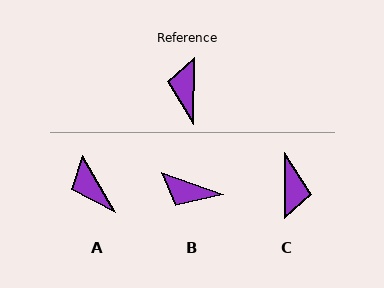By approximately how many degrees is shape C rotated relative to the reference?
Approximately 178 degrees clockwise.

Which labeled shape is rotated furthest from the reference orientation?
C, about 178 degrees away.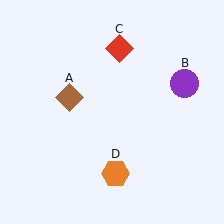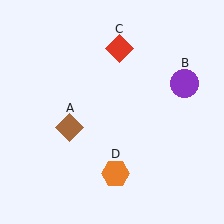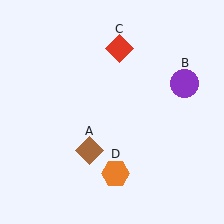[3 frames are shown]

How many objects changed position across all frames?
1 object changed position: brown diamond (object A).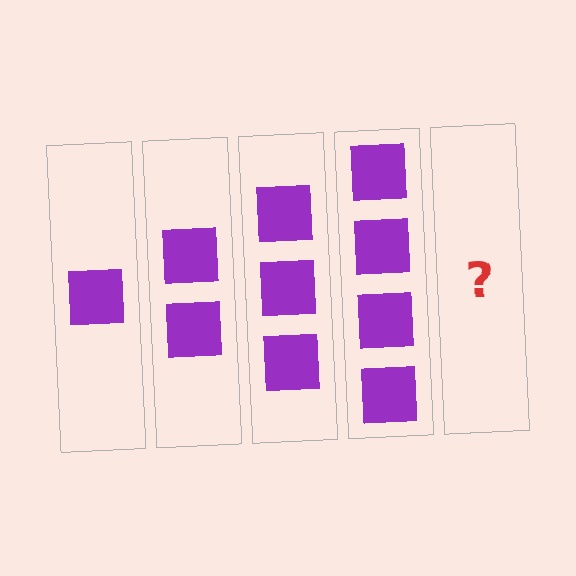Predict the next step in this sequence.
The next step is 5 squares.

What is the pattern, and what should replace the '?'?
The pattern is that each step adds one more square. The '?' should be 5 squares.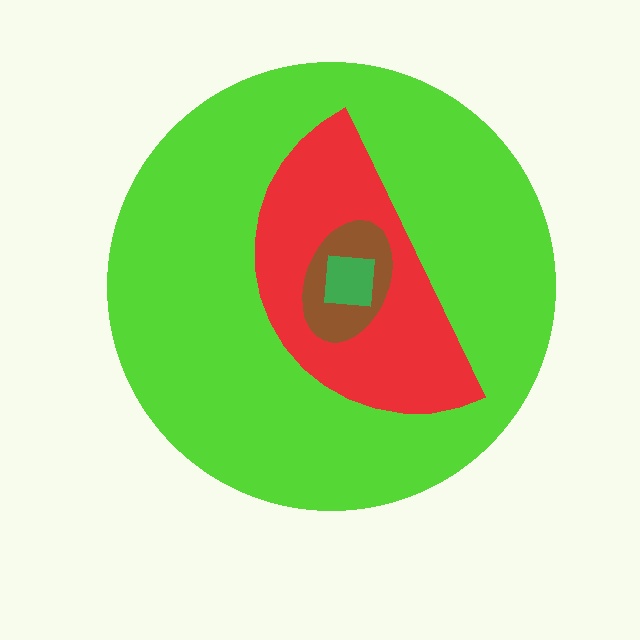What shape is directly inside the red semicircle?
The brown ellipse.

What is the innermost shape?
The green square.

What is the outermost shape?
The lime circle.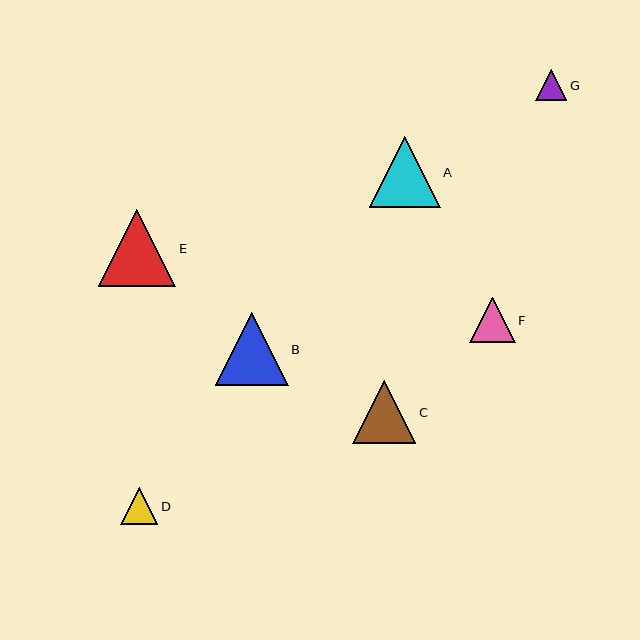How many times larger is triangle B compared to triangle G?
Triangle B is approximately 2.4 times the size of triangle G.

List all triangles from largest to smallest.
From largest to smallest: E, B, A, C, F, D, G.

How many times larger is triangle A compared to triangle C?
Triangle A is approximately 1.1 times the size of triangle C.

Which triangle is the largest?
Triangle E is the largest with a size of approximately 78 pixels.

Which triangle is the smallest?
Triangle G is the smallest with a size of approximately 31 pixels.